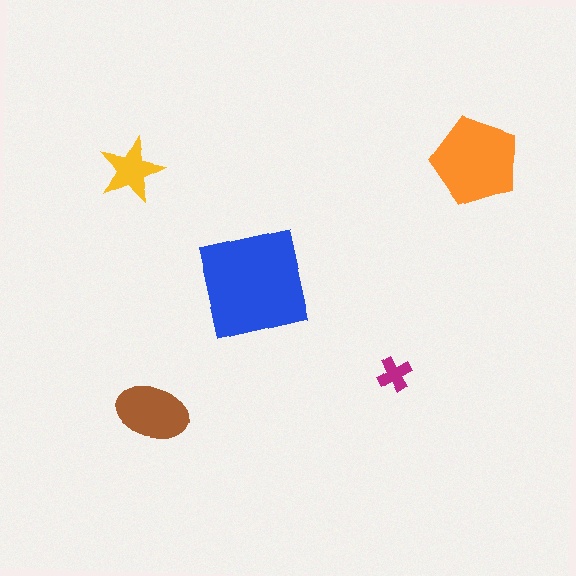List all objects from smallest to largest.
The magenta cross, the yellow star, the brown ellipse, the orange pentagon, the blue square.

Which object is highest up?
The orange pentagon is topmost.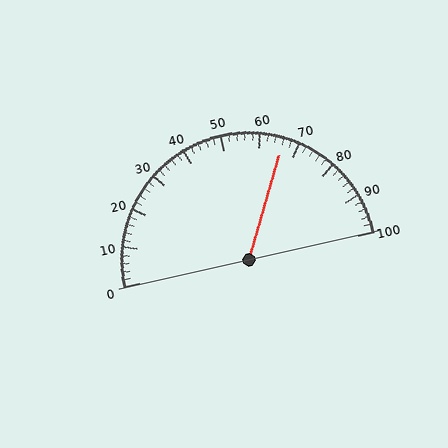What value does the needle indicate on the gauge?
The needle indicates approximately 66.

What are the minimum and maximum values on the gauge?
The gauge ranges from 0 to 100.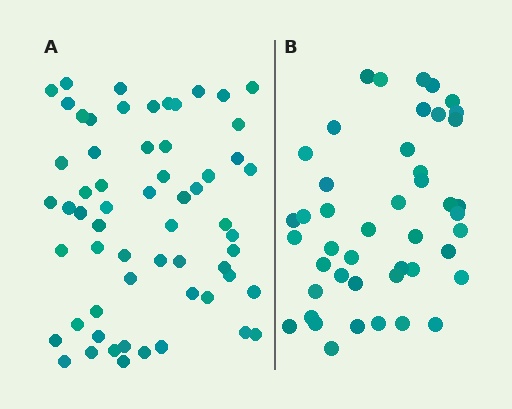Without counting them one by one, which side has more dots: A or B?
Region A (the left region) has more dots.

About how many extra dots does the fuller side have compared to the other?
Region A has approximately 15 more dots than region B.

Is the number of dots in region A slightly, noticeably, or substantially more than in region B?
Region A has noticeably more, but not dramatically so. The ratio is roughly 1.3 to 1.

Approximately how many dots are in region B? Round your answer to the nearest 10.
About 40 dots. (The exact count is 45, which rounds to 40.)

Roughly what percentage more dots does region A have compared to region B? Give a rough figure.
About 35% more.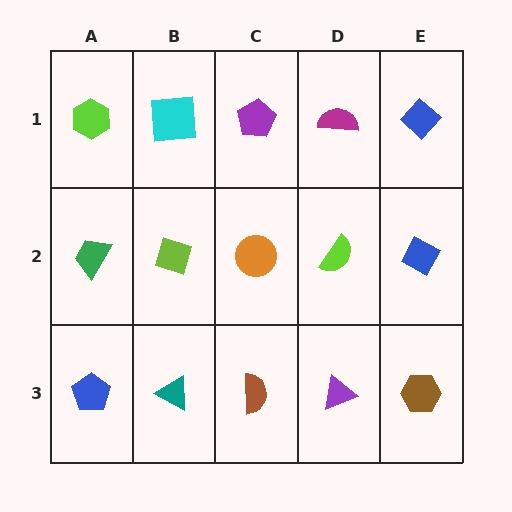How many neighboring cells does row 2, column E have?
3.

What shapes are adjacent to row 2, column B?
A cyan square (row 1, column B), a teal triangle (row 3, column B), a green trapezoid (row 2, column A), an orange circle (row 2, column C).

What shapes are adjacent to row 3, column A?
A green trapezoid (row 2, column A), a teal triangle (row 3, column B).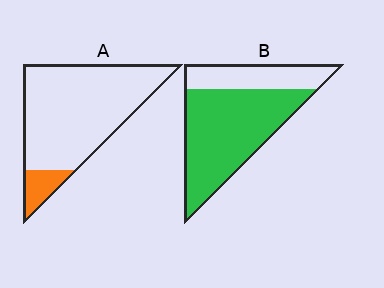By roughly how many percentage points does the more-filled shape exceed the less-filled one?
By roughly 60 percentage points (B over A).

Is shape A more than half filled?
No.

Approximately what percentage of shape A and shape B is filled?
A is approximately 10% and B is approximately 70%.